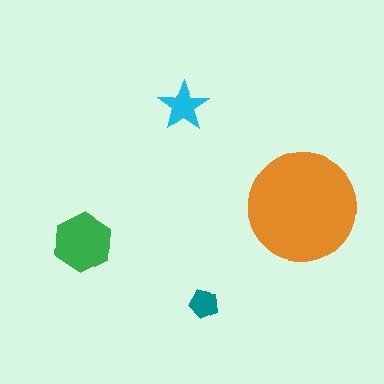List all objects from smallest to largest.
The teal pentagon, the cyan star, the green hexagon, the orange circle.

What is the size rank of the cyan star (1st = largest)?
3rd.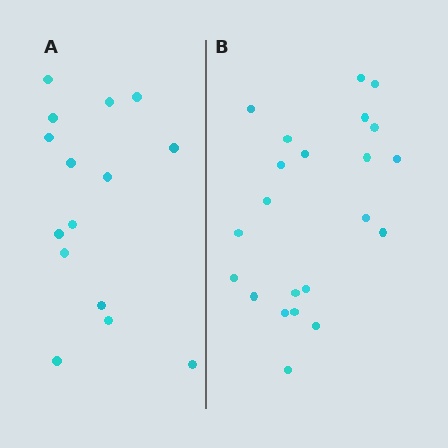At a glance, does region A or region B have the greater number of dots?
Region B (the right region) has more dots.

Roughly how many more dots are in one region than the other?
Region B has roughly 8 or so more dots than region A.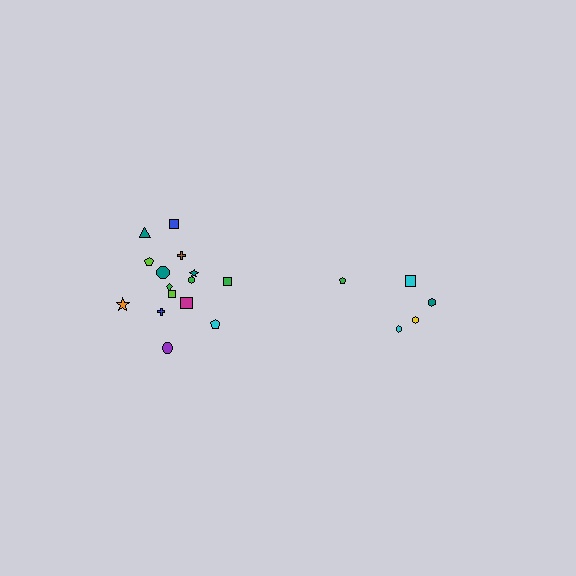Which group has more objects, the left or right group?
The left group.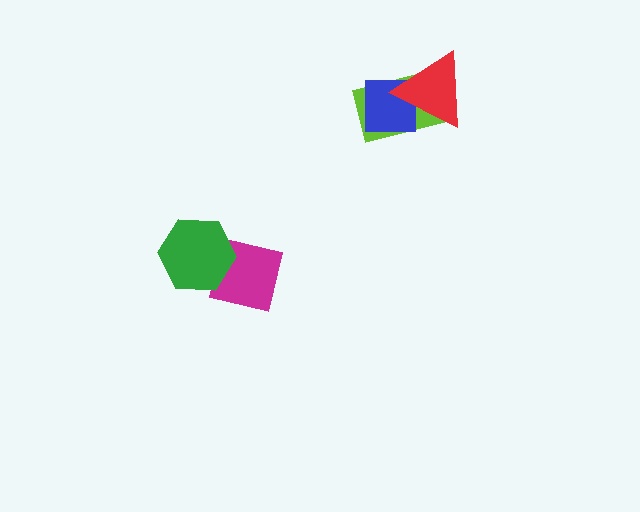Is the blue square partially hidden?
Yes, it is partially covered by another shape.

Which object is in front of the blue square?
The red triangle is in front of the blue square.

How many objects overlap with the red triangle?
2 objects overlap with the red triangle.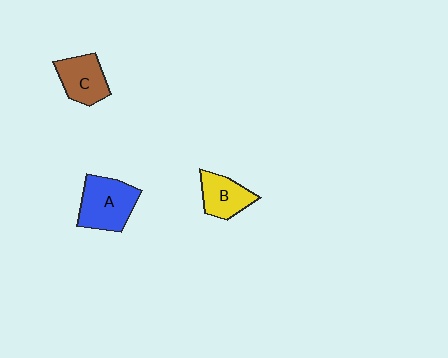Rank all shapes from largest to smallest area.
From largest to smallest: A (blue), C (brown), B (yellow).